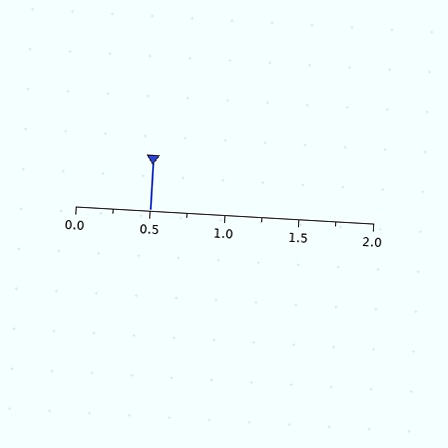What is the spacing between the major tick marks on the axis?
The major ticks are spaced 0.5 apart.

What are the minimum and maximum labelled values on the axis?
The axis runs from 0.0 to 2.0.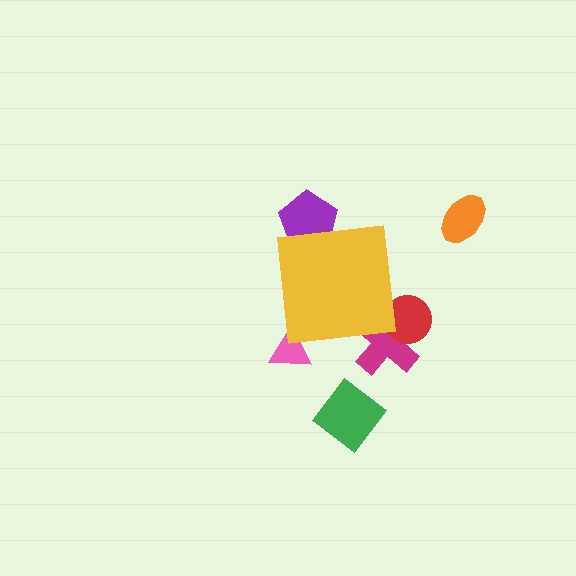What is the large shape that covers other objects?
A yellow square.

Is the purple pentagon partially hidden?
Yes, the purple pentagon is partially hidden behind the yellow square.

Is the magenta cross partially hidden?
Yes, the magenta cross is partially hidden behind the yellow square.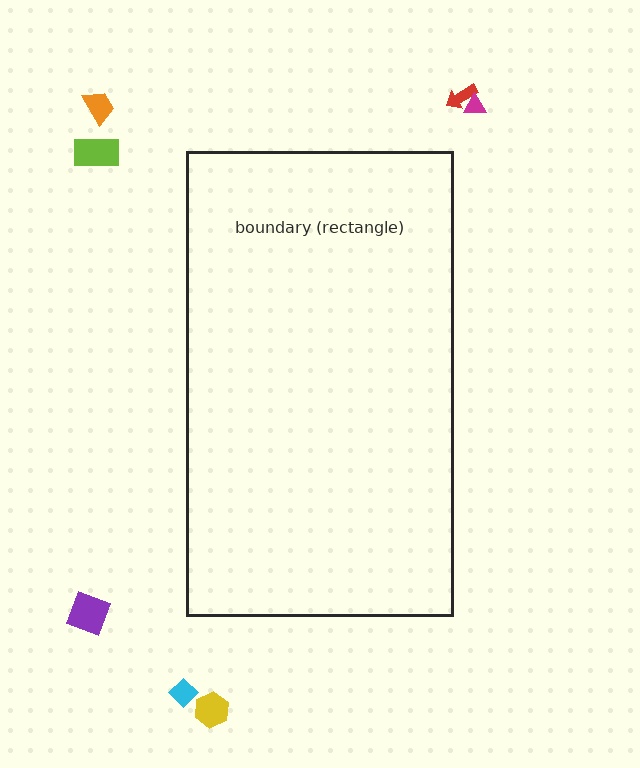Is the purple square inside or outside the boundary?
Outside.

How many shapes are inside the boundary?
0 inside, 7 outside.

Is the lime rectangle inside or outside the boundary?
Outside.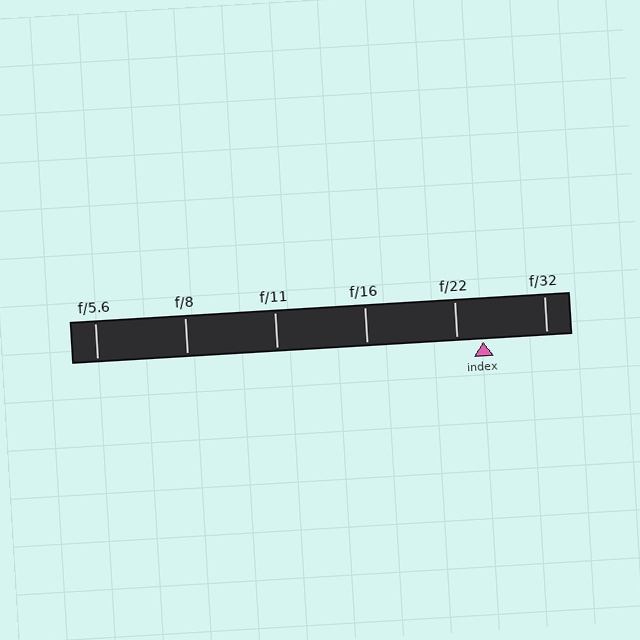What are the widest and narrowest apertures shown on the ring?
The widest aperture shown is f/5.6 and the narrowest is f/32.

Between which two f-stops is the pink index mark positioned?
The index mark is between f/22 and f/32.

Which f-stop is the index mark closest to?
The index mark is closest to f/22.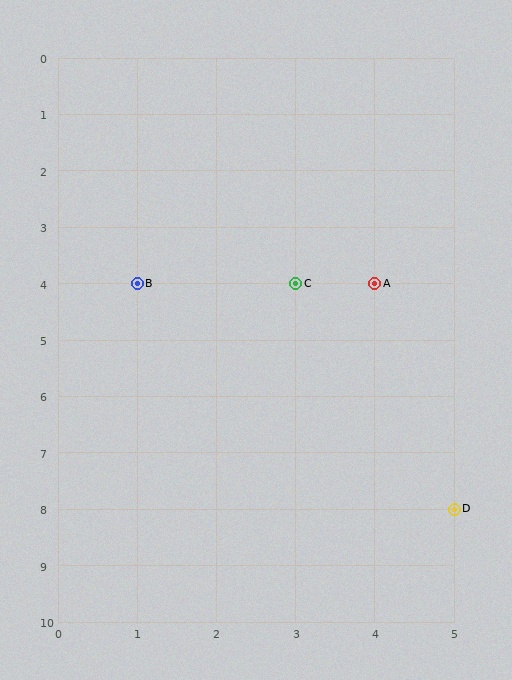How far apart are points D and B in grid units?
Points D and B are 4 columns and 4 rows apart (about 5.7 grid units diagonally).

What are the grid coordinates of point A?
Point A is at grid coordinates (4, 4).